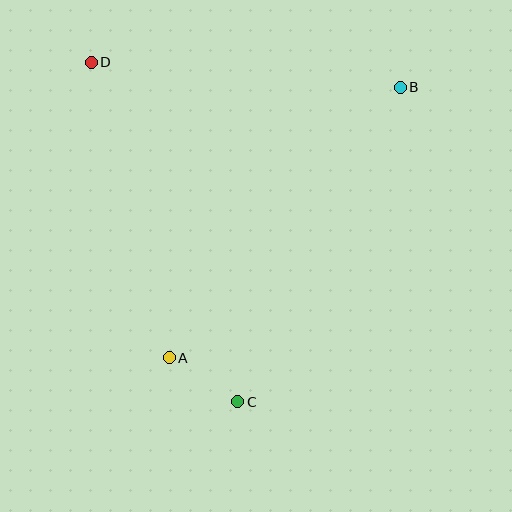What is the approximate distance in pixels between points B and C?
The distance between B and C is approximately 354 pixels.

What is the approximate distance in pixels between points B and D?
The distance between B and D is approximately 310 pixels.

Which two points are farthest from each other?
Points C and D are farthest from each other.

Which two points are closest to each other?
Points A and C are closest to each other.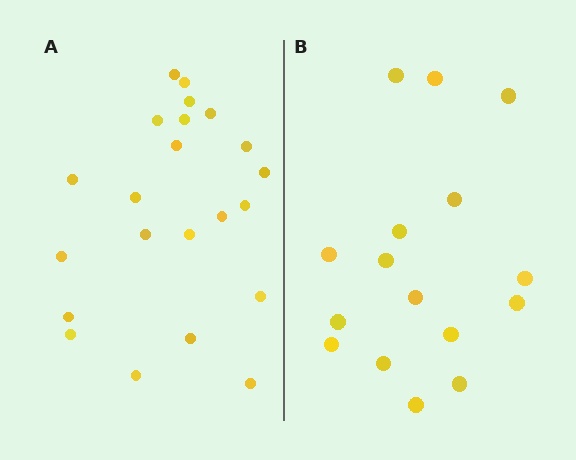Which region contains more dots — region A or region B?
Region A (the left region) has more dots.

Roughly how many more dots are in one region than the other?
Region A has about 6 more dots than region B.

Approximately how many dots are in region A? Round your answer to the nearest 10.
About 20 dots. (The exact count is 22, which rounds to 20.)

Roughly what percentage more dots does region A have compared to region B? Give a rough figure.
About 40% more.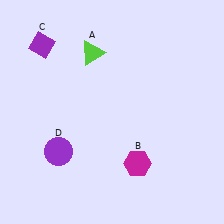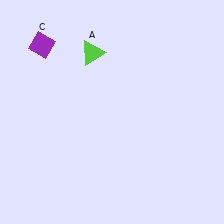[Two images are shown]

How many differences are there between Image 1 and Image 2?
There are 2 differences between the two images.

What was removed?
The purple circle (D), the magenta hexagon (B) were removed in Image 2.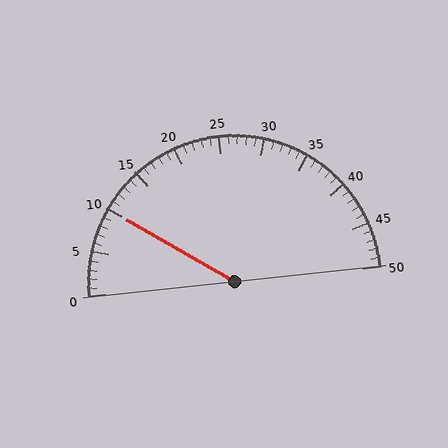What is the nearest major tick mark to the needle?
The nearest major tick mark is 10.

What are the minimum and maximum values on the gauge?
The gauge ranges from 0 to 50.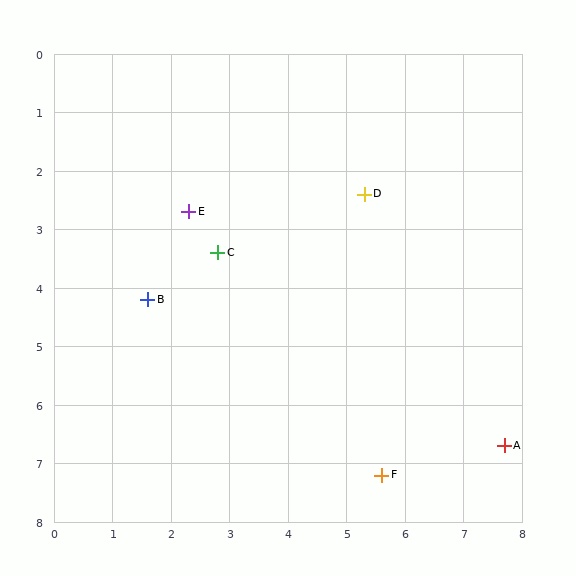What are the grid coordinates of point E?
Point E is at approximately (2.3, 2.7).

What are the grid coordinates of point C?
Point C is at approximately (2.8, 3.4).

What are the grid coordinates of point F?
Point F is at approximately (5.6, 7.2).